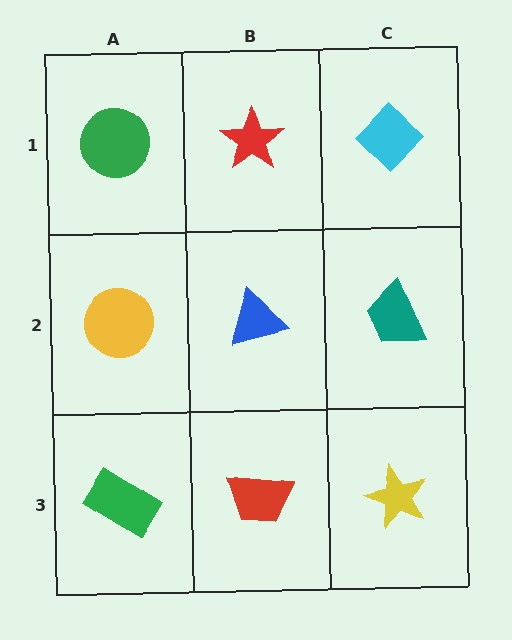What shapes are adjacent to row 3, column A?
A yellow circle (row 2, column A), a red trapezoid (row 3, column B).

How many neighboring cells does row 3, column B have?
3.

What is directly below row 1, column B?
A blue triangle.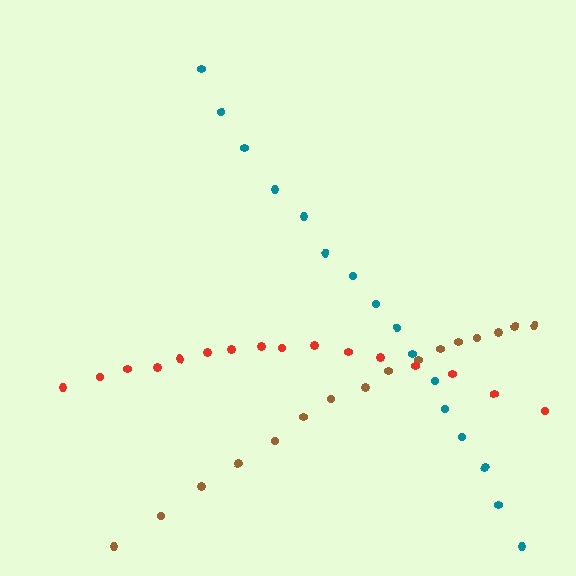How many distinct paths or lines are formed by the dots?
There are 3 distinct paths.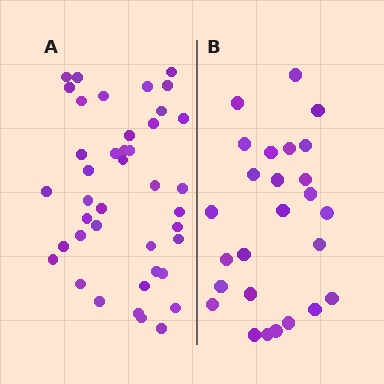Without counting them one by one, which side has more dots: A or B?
Region A (the left region) has more dots.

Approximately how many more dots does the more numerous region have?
Region A has approximately 15 more dots than region B.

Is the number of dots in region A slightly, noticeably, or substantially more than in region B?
Region A has substantially more. The ratio is roughly 1.6 to 1.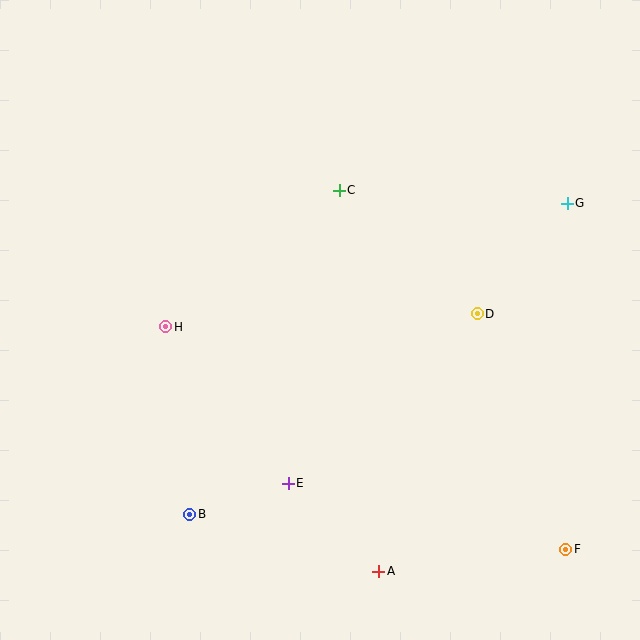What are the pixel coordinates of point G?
Point G is at (567, 203).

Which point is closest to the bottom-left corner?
Point B is closest to the bottom-left corner.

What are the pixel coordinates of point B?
Point B is at (190, 514).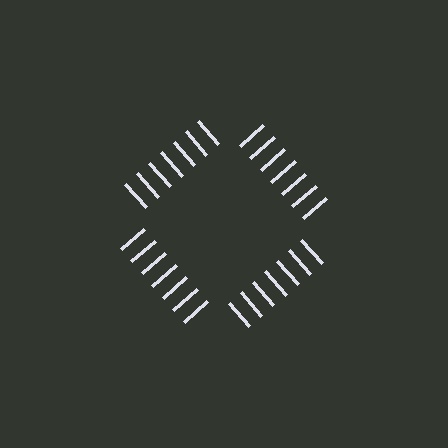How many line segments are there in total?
28 — 7 along each of the 4 edges.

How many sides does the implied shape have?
4 sides — the line-ends trace a square.